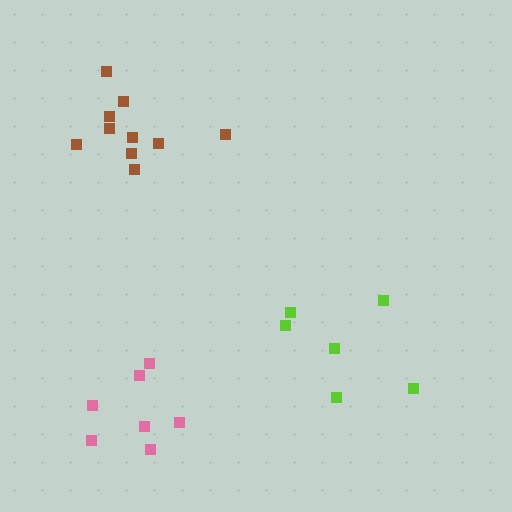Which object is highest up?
The brown cluster is topmost.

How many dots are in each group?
Group 1: 7 dots, Group 2: 10 dots, Group 3: 6 dots (23 total).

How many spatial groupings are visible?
There are 3 spatial groupings.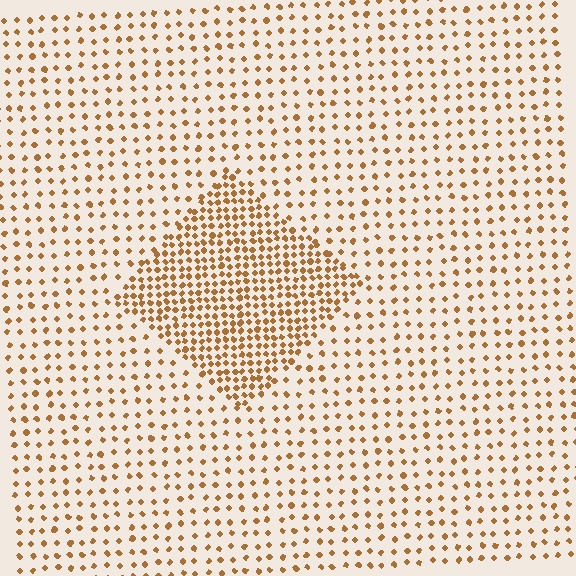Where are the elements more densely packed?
The elements are more densely packed inside the diamond boundary.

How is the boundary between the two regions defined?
The boundary is defined by a change in element density (approximately 2.4x ratio). All elements are the same color, size, and shape.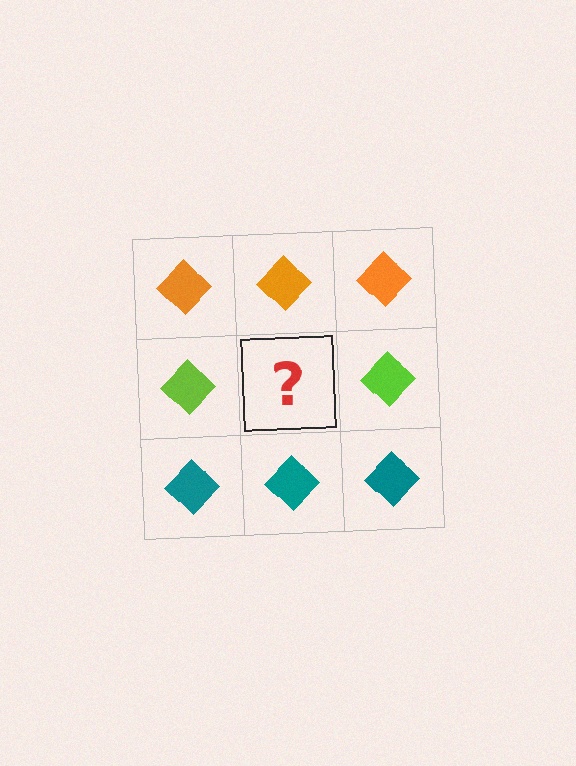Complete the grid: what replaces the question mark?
The question mark should be replaced with a lime diamond.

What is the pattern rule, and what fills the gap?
The rule is that each row has a consistent color. The gap should be filled with a lime diamond.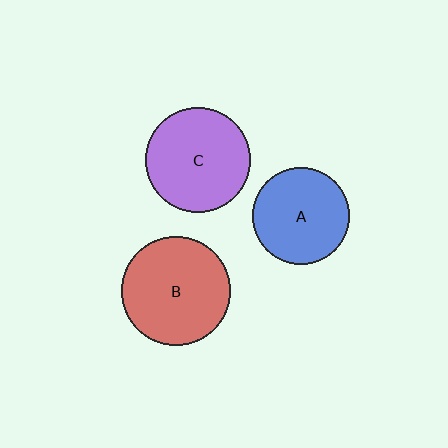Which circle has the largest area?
Circle B (red).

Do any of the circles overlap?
No, none of the circles overlap.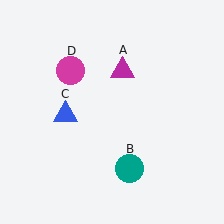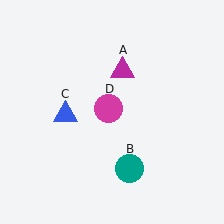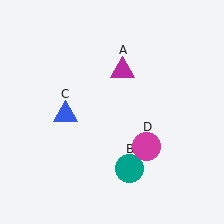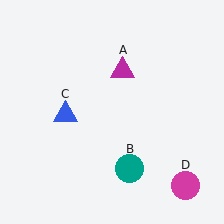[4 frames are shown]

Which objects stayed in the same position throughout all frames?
Magenta triangle (object A) and teal circle (object B) and blue triangle (object C) remained stationary.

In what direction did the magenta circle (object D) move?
The magenta circle (object D) moved down and to the right.